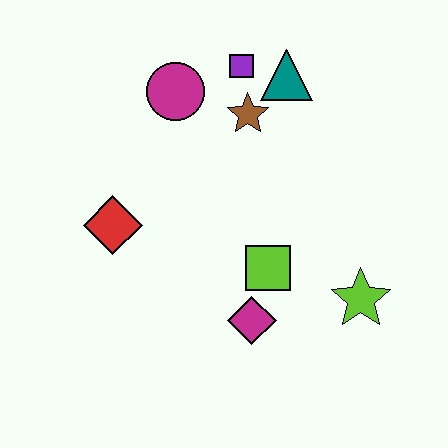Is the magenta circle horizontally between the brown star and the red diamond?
Yes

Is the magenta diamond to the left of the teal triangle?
Yes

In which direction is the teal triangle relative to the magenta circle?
The teal triangle is to the right of the magenta circle.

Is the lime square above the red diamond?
No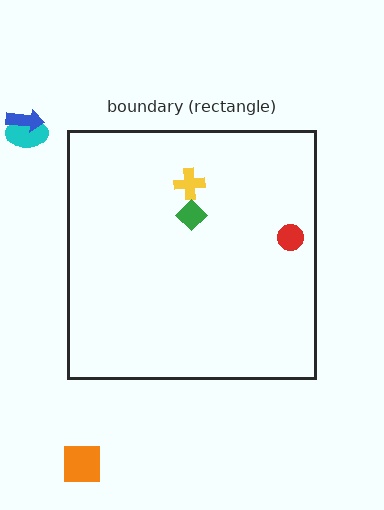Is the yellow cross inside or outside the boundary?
Inside.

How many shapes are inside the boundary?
3 inside, 3 outside.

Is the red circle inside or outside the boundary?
Inside.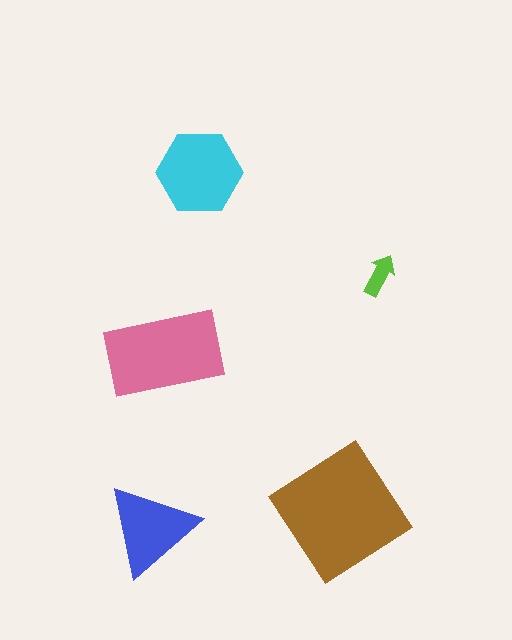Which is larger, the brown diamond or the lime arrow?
The brown diamond.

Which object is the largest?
The brown diamond.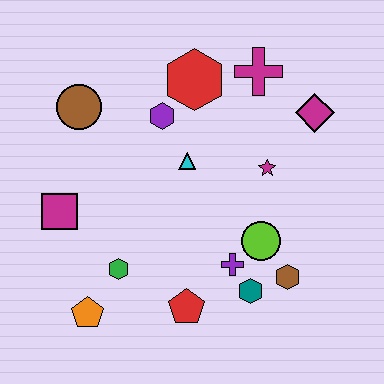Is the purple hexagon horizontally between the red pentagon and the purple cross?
No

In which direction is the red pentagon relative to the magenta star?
The red pentagon is below the magenta star.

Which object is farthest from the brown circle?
The brown hexagon is farthest from the brown circle.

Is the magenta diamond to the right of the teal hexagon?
Yes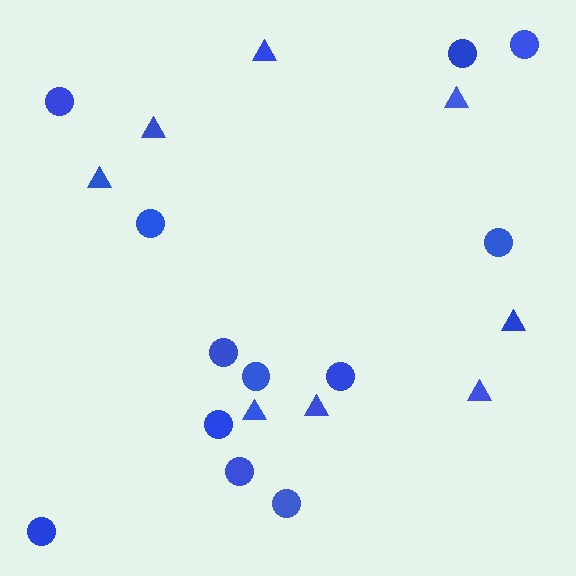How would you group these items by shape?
There are 2 groups: one group of triangles (8) and one group of circles (12).